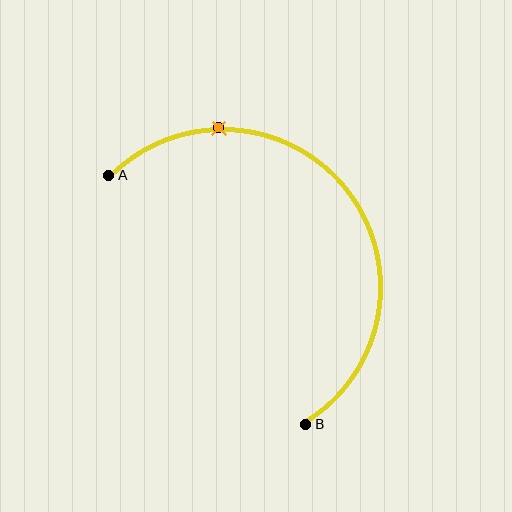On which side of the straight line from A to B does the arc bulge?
The arc bulges above and to the right of the straight line connecting A and B.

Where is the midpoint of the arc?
The arc midpoint is the point on the curve farthest from the straight line joining A and B. It sits above and to the right of that line.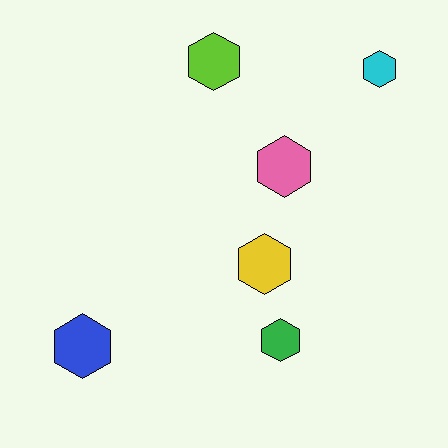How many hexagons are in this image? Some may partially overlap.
There are 6 hexagons.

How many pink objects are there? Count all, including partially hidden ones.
There is 1 pink object.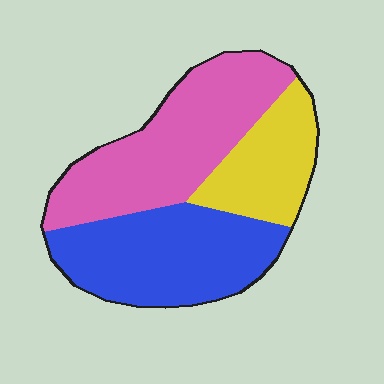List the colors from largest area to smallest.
From largest to smallest: pink, blue, yellow.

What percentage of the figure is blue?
Blue covers 38% of the figure.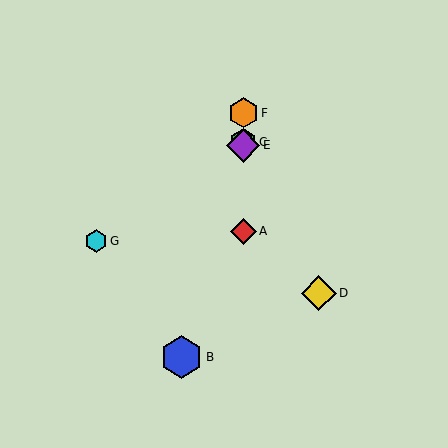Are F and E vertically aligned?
Yes, both are at x≈243.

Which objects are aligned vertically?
Objects A, C, E, F are aligned vertically.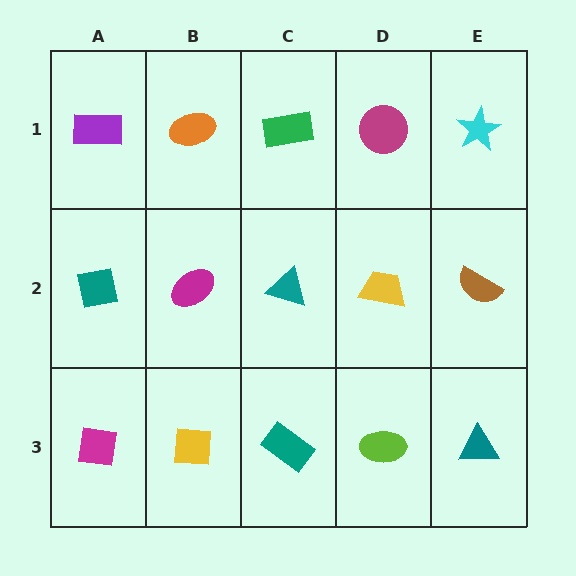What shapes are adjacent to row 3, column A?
A teal square (row 2, column A), a yellow square (row 3, column B).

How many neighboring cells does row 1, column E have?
2.